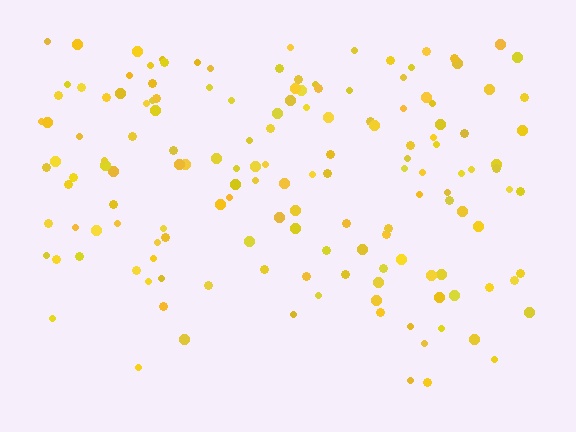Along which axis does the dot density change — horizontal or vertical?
Vertical.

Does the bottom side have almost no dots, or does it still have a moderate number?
Still a moderate number, just noticeably fewer than the top.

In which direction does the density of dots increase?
From bottom to top, with the top side densest.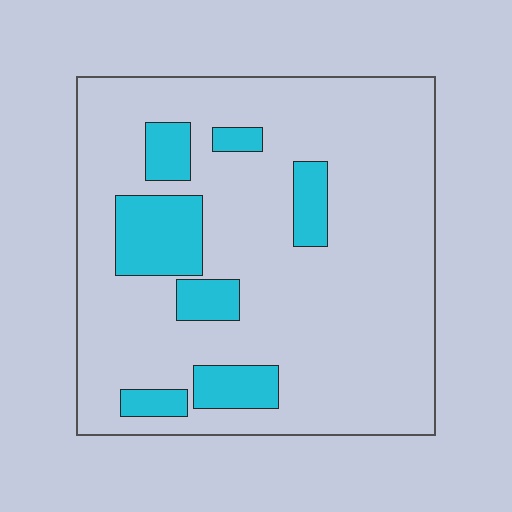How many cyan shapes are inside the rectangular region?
7.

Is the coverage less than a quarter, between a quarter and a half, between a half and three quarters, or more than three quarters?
Less than a quarter.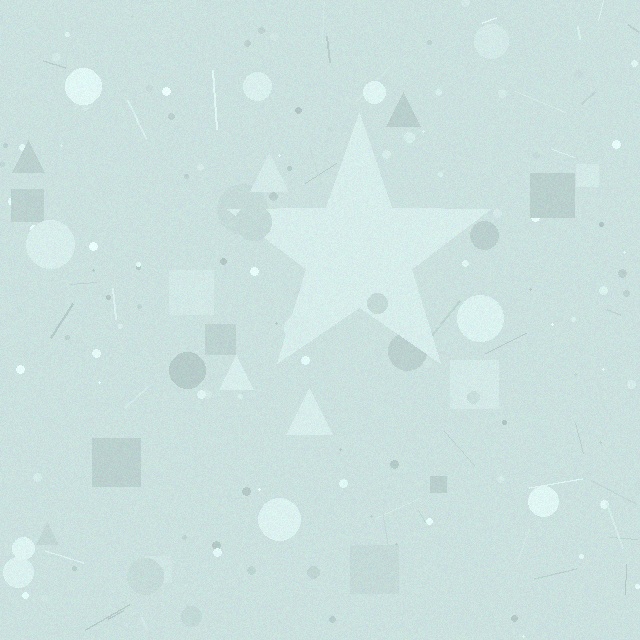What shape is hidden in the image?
A star is hidden in the image.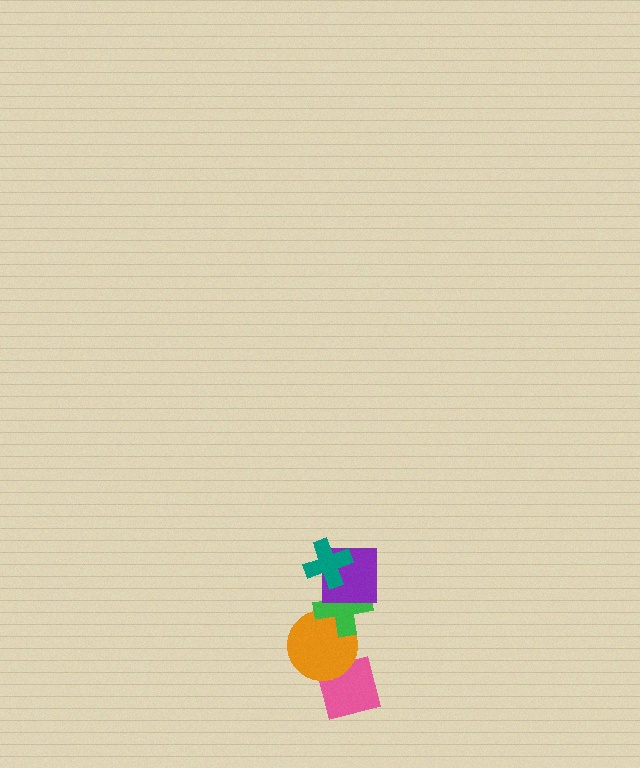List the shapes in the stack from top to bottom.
From top to bottom: the teal cross, the purple square, the green cross, the orange circle, the pink square.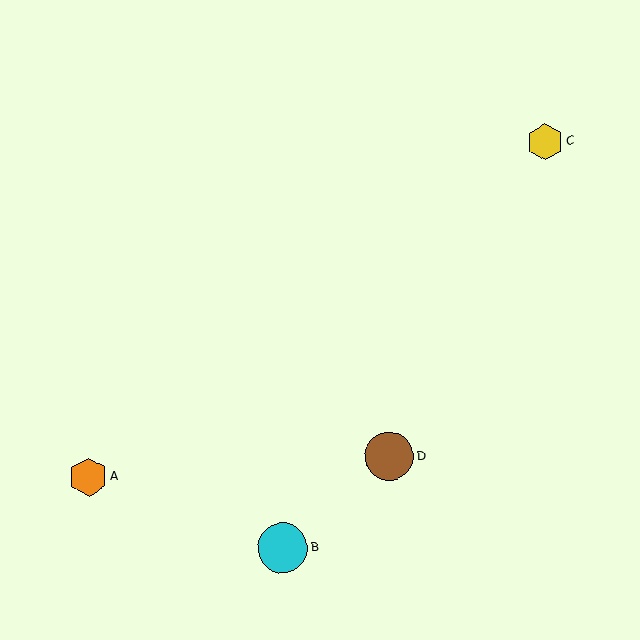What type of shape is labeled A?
Shape A is an orange hexagon.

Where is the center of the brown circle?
The center of the brown circle is at (389, 456).